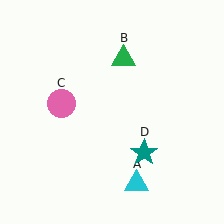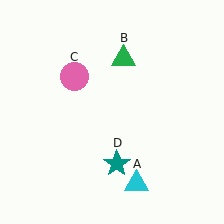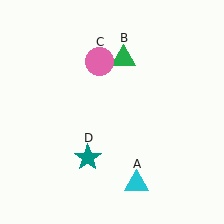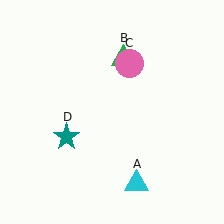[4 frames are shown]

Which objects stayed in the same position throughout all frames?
Cyan triangle (object A) and green triangle (object B) remained stationary.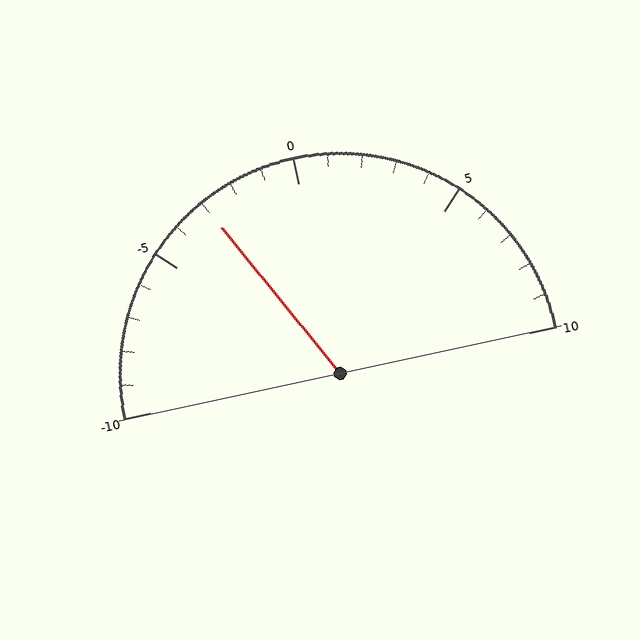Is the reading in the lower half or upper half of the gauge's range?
The reading is in the lower half of the range (-10 to 10).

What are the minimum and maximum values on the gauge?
The gauge ranges from -10 to 10.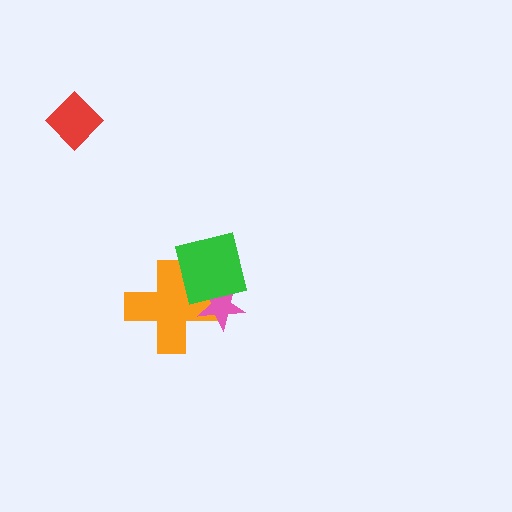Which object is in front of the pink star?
The green square is in front of the pink star.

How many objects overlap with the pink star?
2 objects overlap with the pink star.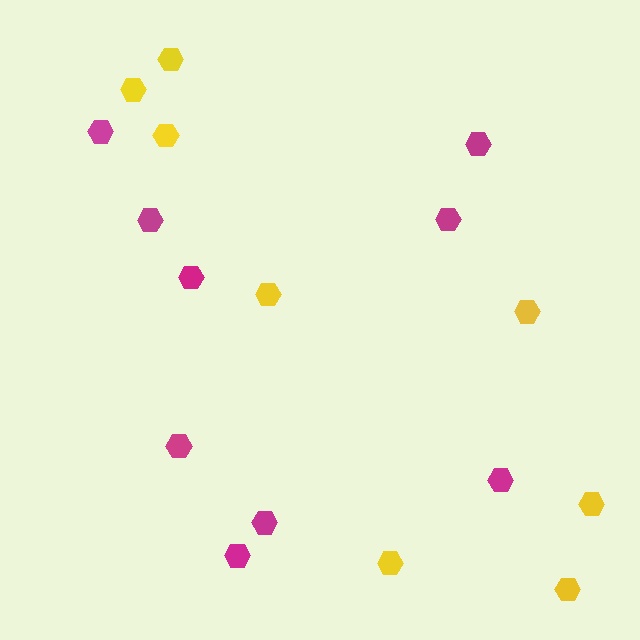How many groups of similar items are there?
There are 2 groups: one group of yellow hexagons (8) and one group of magenta hexagons (9).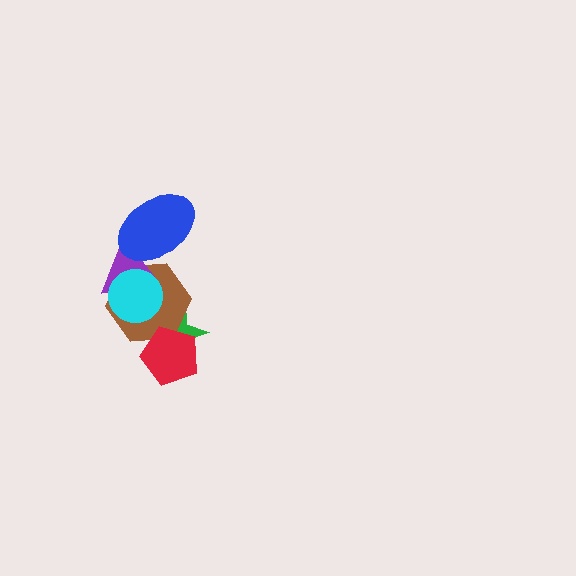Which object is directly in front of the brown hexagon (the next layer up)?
The purple triangle is directly in front of the brown hexagon.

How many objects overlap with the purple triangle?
3 objects overlap with the purple triangle.